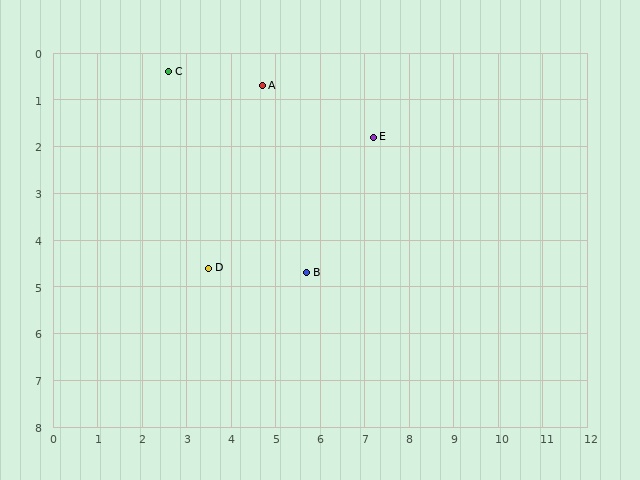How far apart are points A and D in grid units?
Points A and D are about 4.1 grid units apart.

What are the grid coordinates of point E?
Point E is at approximately (7.2, 1.8).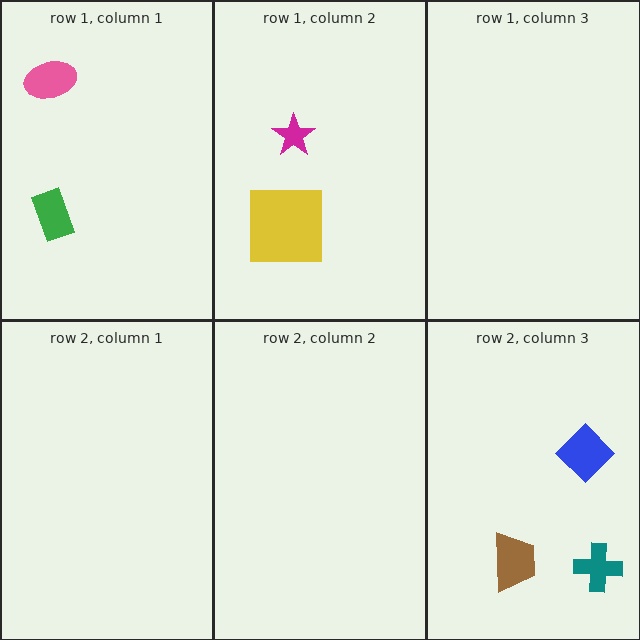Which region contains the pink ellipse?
The row 1, column 1 region.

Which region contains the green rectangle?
The row 1, column 1 region.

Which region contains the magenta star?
The row 1, column 2 region.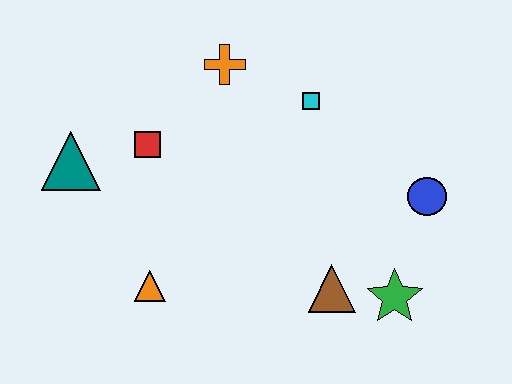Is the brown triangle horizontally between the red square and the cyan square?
No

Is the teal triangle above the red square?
No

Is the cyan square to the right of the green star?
No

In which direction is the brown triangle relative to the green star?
The brown triangle is to the left of the green star.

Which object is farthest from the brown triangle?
The teal triangle is farthest from the brown triangle.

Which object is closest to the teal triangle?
The red square is closest to the teal triangle.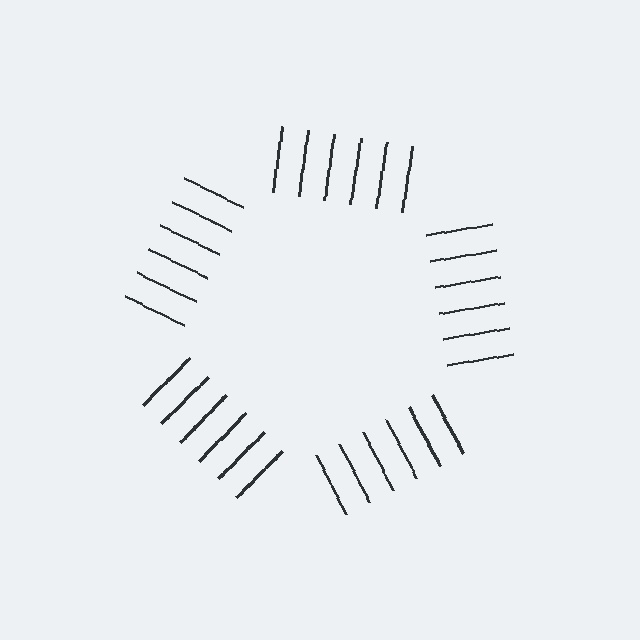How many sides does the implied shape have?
5 sides — the line-ends trace a pentagon.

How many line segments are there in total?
30 — 6 along each of the 5 edges.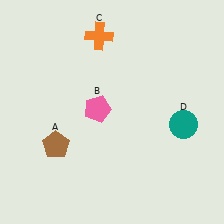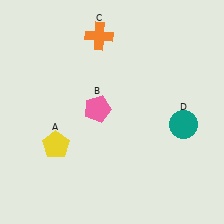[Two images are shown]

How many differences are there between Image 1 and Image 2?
There is 1 difference between the two images.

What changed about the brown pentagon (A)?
In Image 1, A is brown. In Image 2, it changed to yellow.